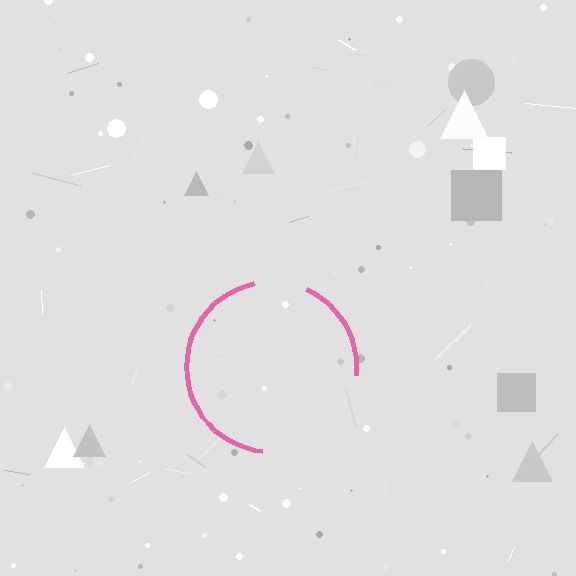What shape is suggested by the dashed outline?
The dashed outline suggests a circle.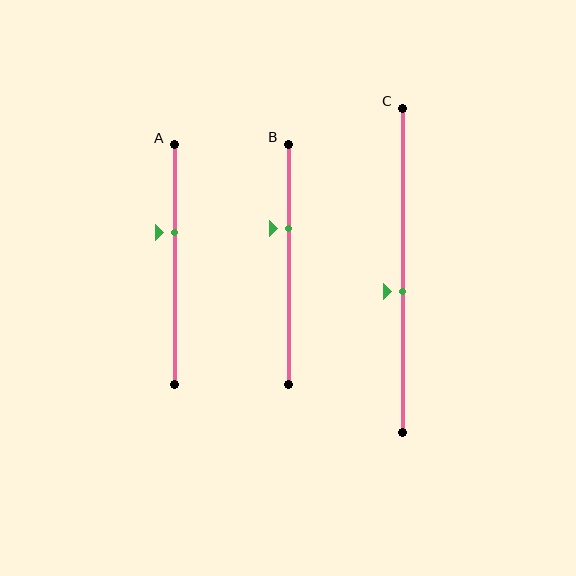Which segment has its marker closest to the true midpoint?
Segment C has its marker closest to the true midpoint.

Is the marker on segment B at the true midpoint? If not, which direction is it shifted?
No, the marker on segment B is shifted upward by about 15% of the segment length.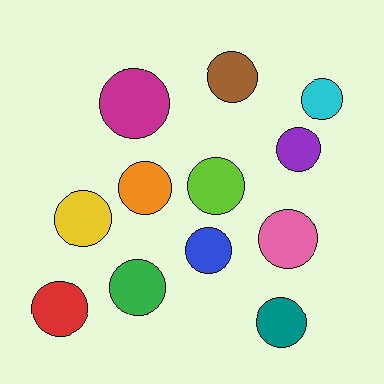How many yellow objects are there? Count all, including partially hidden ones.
There is 1 yellow object.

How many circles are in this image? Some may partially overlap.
There are 12 circles.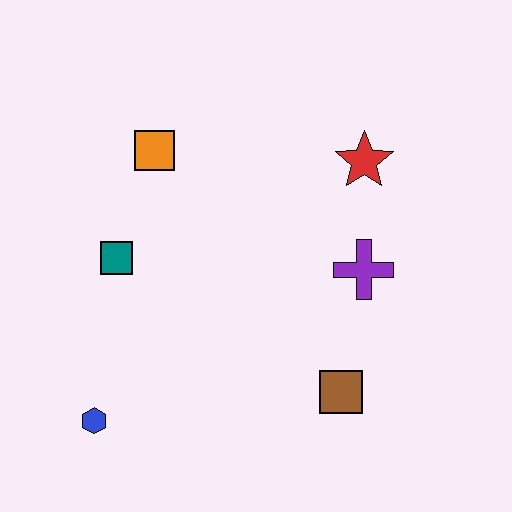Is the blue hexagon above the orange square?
No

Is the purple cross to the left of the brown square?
No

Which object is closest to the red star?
The purple cross is closest to the red star.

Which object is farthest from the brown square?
The orange square is farthest from the brown square.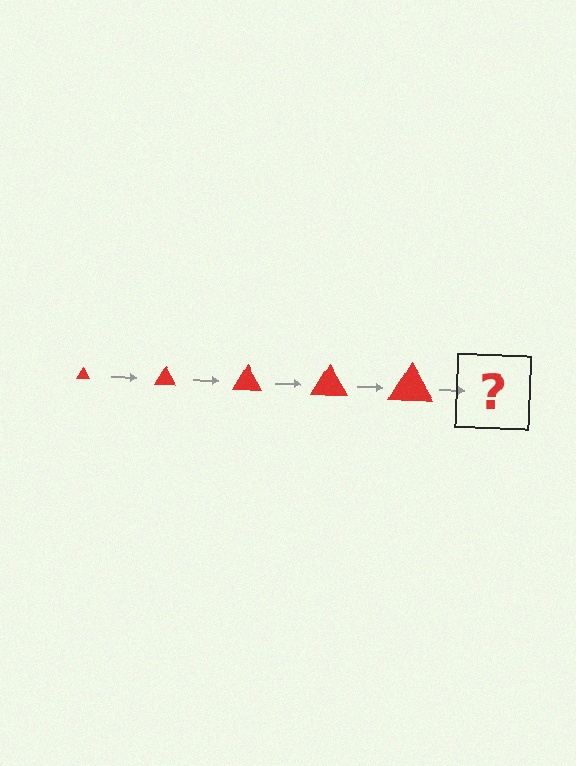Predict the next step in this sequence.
The next step is a red triangle, larger than the previous one.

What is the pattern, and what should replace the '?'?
The pattern is that the triangle gets progressively larger each step. The '?' should be a red triangle, larger than the previous one.